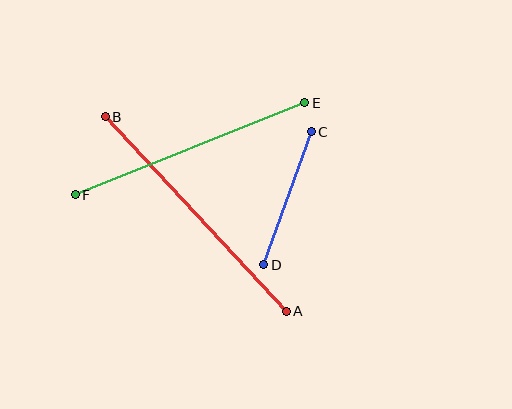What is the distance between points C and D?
The distance is approximately 141 pixels.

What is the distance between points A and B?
The distance is approximately 266 pixels.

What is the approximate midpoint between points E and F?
The midpoint is at approximately (190, 149) pixels.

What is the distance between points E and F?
The distance is approximately 247 pixels.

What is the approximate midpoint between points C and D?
The midpoint is at approximately (288, 198) pixels.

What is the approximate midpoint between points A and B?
The midpoint is at approximately (196, 214) pixels.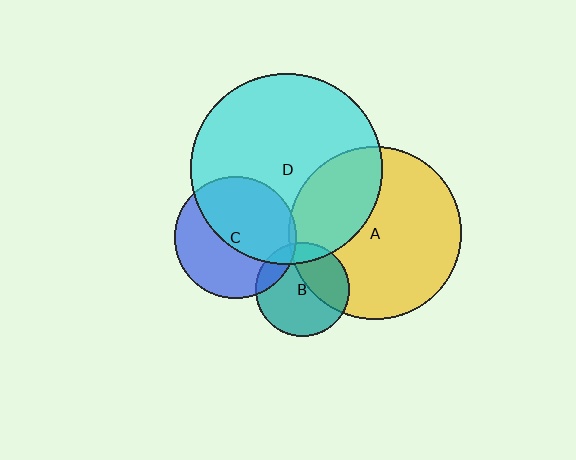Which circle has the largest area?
Circle D (cyan).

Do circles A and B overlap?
Yes.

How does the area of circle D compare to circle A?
Approximately 1.2 times.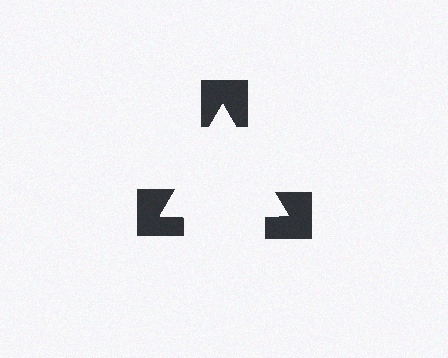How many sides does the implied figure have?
3 sides.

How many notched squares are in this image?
There are 3 — one at each vertex of the illusory triangle.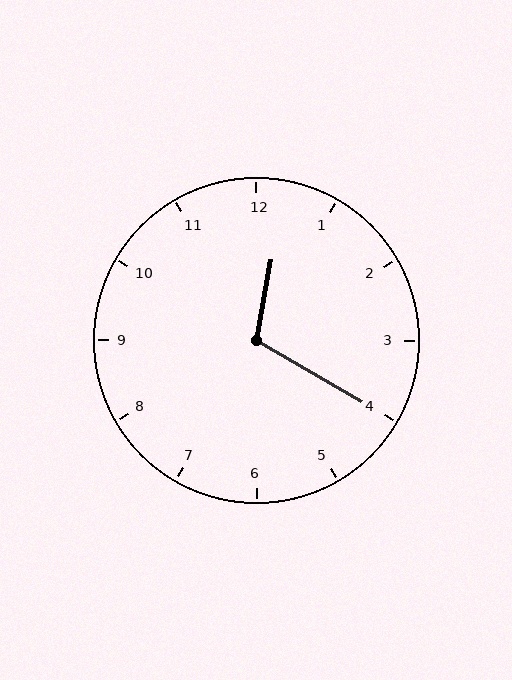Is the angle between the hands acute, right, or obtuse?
It is obtuse.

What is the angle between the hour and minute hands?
Approximately 110 degrees.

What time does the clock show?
12:20.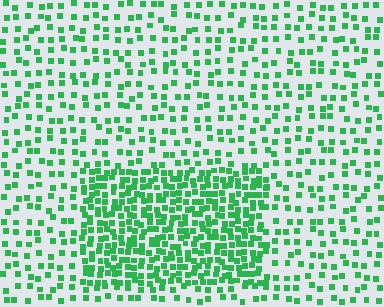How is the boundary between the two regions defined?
The boundary is defined by a change in element density (approximately 2.4x ratio). All elements are the same color, size, and shape.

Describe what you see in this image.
The image contains small green elements arranged at two different densities. A rectangle-shaped region is visible where the elements are more densely packed than the surrounding area.